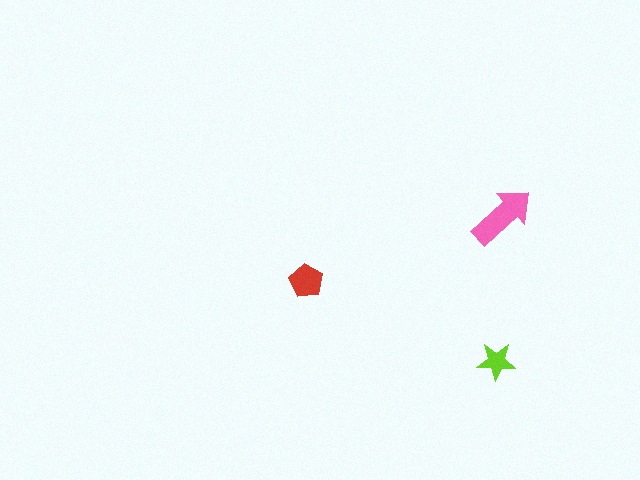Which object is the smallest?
The lime star.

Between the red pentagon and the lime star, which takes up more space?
The red pentagon.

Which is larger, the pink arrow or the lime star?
The pink arrow.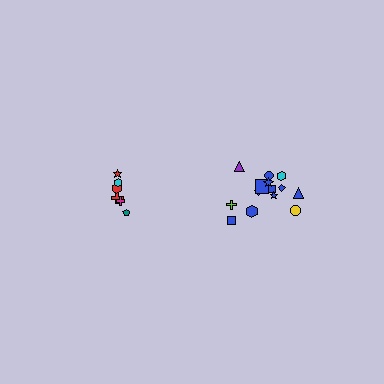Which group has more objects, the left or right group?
The right group.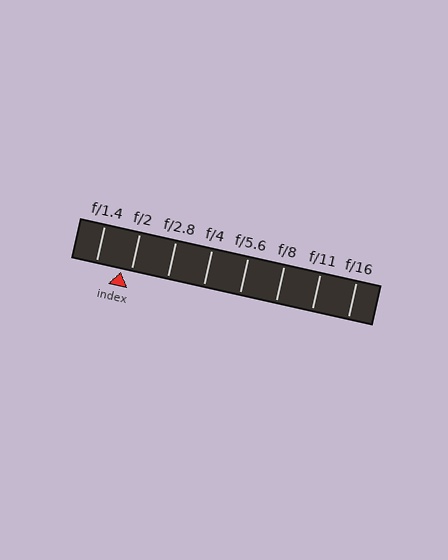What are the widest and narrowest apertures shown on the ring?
The widest aperture shown is f/1.4 and the narrowest is f/16.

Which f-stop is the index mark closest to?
The index mark is closest to f/2.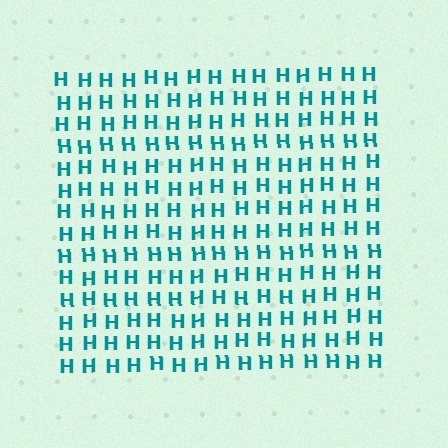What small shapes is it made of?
It is made of small letter H's.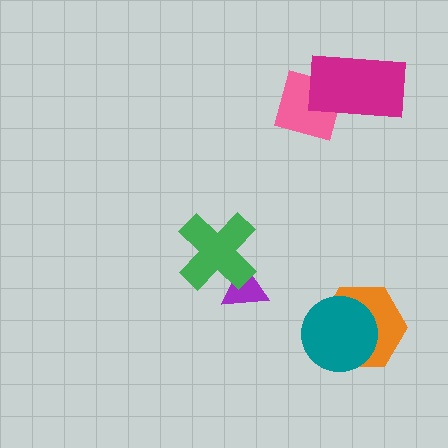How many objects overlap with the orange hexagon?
1 object overlaps with the orange hexagon.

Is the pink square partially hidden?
Yes, it is partially covered by another shape.